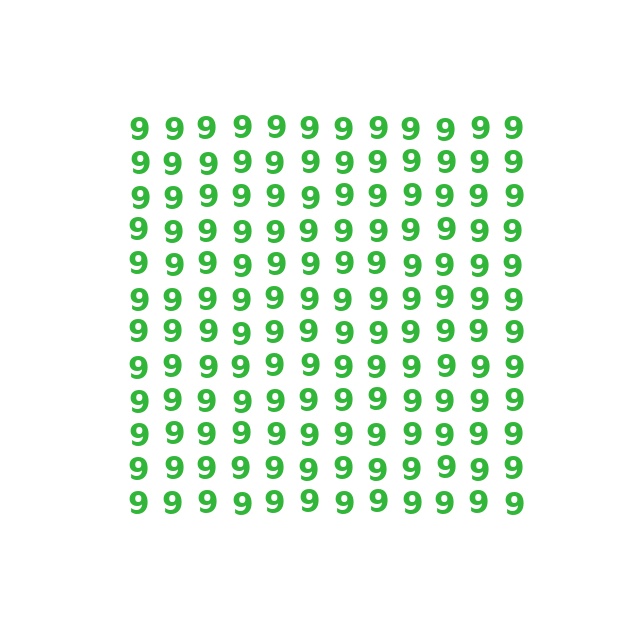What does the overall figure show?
The overall figure shows a square.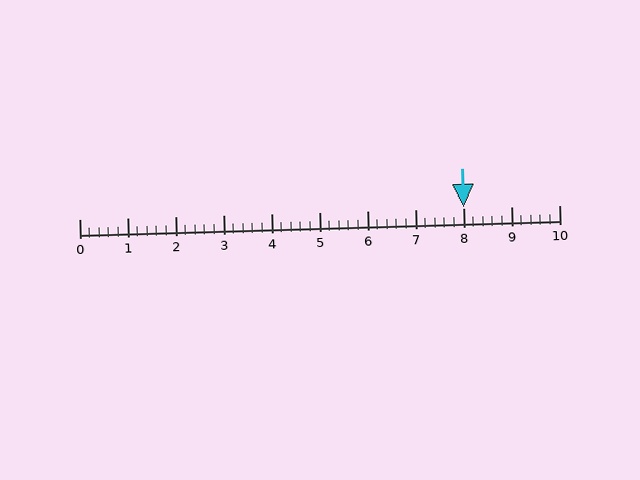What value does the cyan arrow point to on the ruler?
The cyan arrow points to approximately 8.0.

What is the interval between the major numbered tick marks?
The major tick marks are spaced 1 units apart.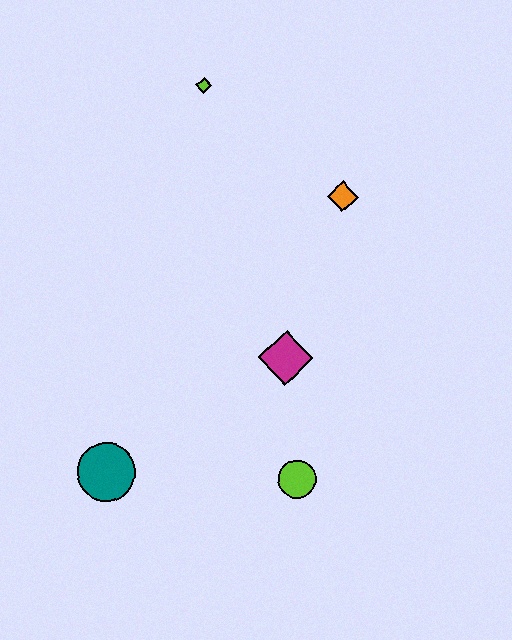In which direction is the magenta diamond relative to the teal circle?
The magenta diamond is to the right of the teal circle.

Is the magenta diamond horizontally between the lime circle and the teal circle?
Yes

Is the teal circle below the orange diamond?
Yes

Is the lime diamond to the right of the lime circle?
No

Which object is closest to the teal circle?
The lime circle is closest to the teal circle.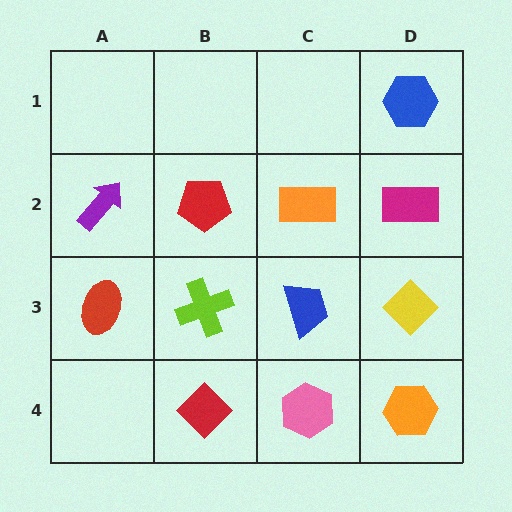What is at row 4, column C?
A pink hexagon.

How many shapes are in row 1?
1 shape.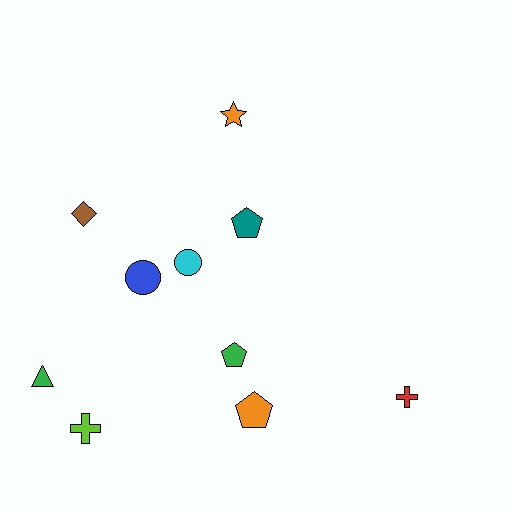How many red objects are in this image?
There is 1 red object.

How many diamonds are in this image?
There is 1 diamond.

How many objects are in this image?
There are 10 objects.